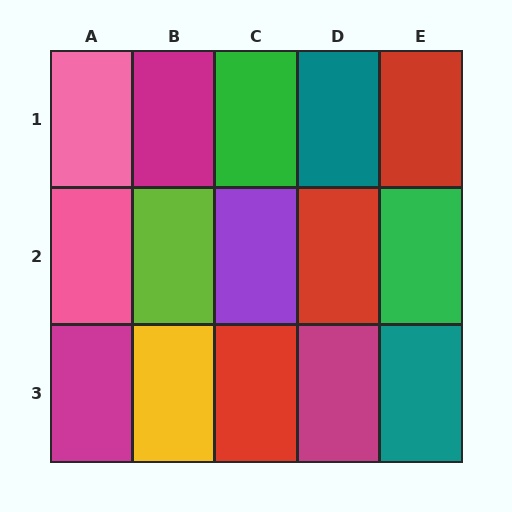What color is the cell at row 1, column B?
Magenta.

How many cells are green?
2 cells are green.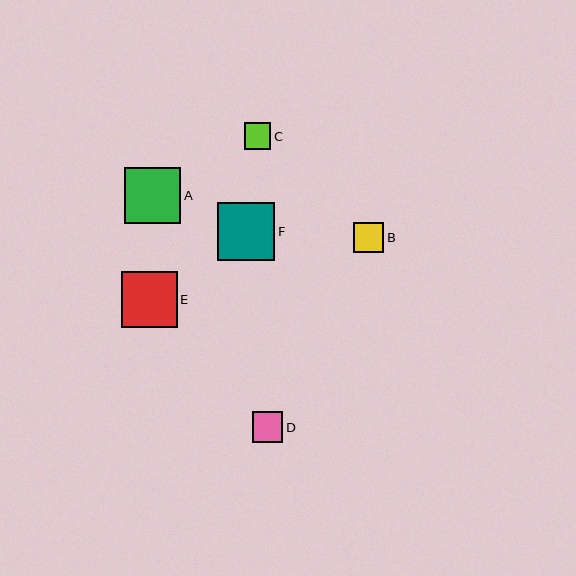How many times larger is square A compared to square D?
Square A is approximately 1.9 times the size of square D.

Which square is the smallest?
Square C is the smallest with a size of approximately 26 pixels.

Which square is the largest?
Square F is the largest with a size of approximately 58 pixels.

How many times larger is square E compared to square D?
Square E is approximately 1.8 times the size of square D.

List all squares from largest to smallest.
From largest to smallest: F, A, E, D, B, C.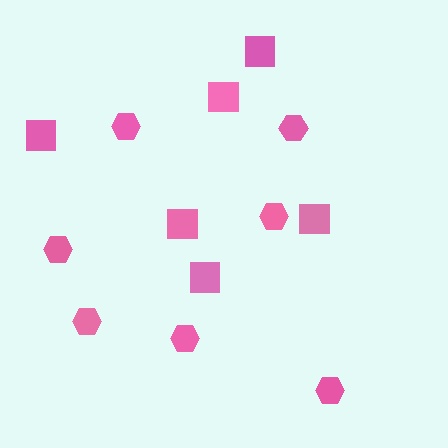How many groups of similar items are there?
There are 2 groups: one group of squares (6) and one group of hexagons (7).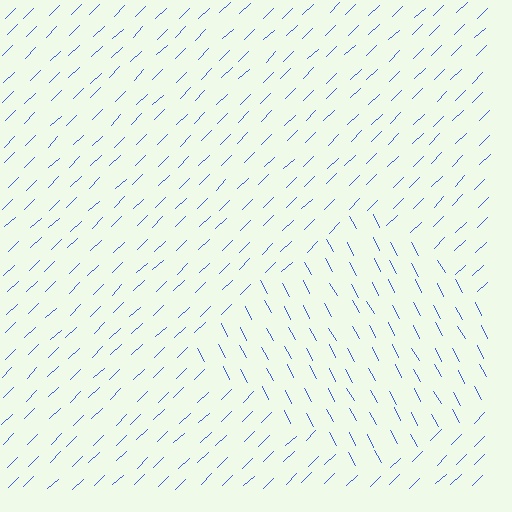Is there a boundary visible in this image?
Yes, there is a texture boundary formed by a change in line orientation.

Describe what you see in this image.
The image is filled with small blue line segments. A diamond region in the image has lines oriented differently from the surrounding lines, creating a visible texture boundary.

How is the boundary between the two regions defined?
The boundary is defined purely by a change in line orientation (approximately 74 degrees difference). All lines are the same color and thickness.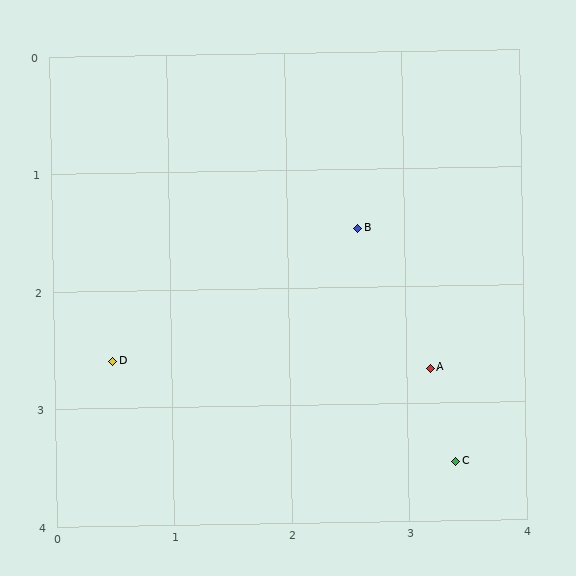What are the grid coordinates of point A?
Point A is at approximately (3.2, 2.7).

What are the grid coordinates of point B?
Point B is at approximately (2.6, 1.5).